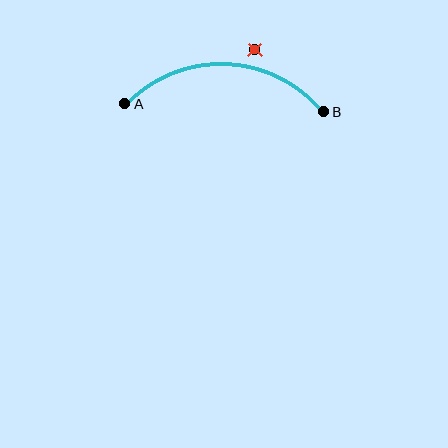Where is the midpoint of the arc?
The arc midpoint is the point on the curve farthest from the straight line joining A and B. It sits above that line.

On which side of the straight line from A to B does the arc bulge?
The arc bulges above the straight line connecting A and B.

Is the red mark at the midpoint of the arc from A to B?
No — the red mark does not lie on the arc at all. It sits slightly outside the curve.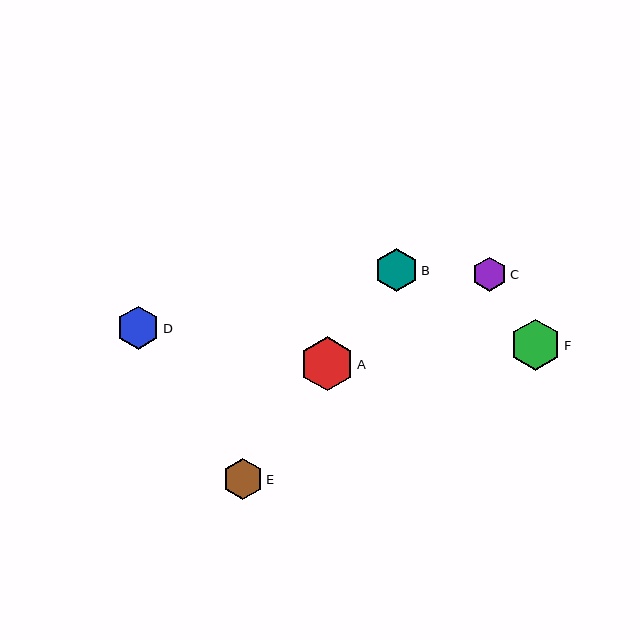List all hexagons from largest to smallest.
From largest to smallest: A, F, B, D, E, C.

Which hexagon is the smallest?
Hexagon C is the smallest with a size of approximately 34 pixels.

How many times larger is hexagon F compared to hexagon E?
Hexagon F is approximately 1.3 times the size of hexagon E.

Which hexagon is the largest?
Hexagon A is the largest with a size of approximately 54 pixels.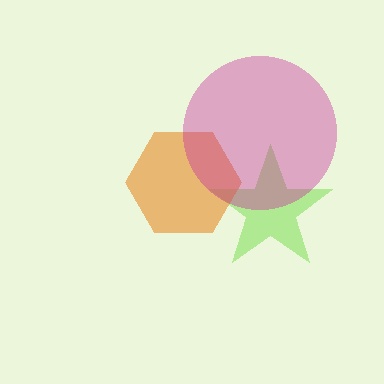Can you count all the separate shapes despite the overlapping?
Yes, there are 3 separate shapes.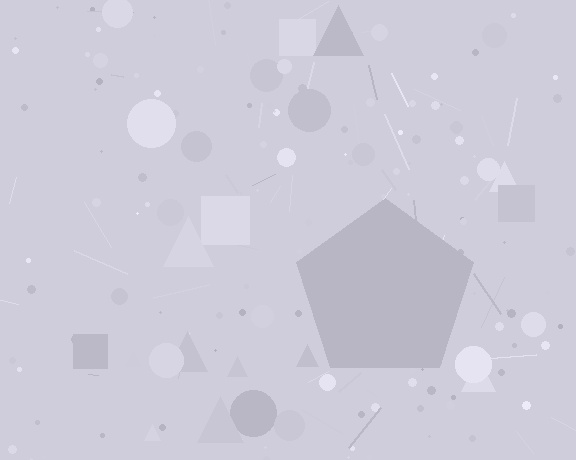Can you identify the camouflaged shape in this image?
The camouflaged shape is a pentagon.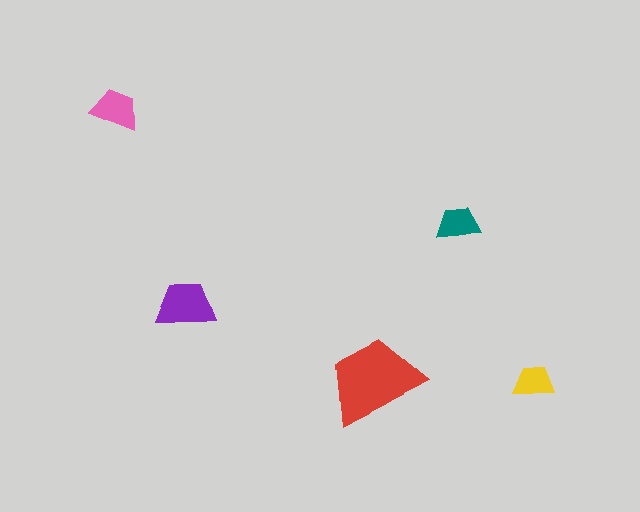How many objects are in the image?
There are 5 objects in the image.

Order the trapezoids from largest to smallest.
the red one, the purple one, the pink one, the teal one, the yellow one.